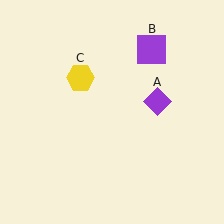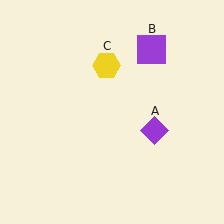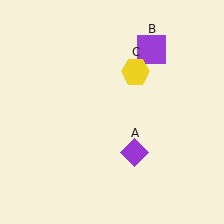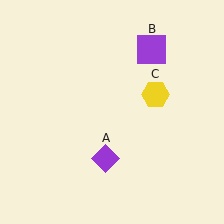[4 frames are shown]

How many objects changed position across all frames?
2 objects changed position: purple diamond (object A), yellow hexagon (object C).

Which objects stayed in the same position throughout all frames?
Purple square (object B) remained stationary.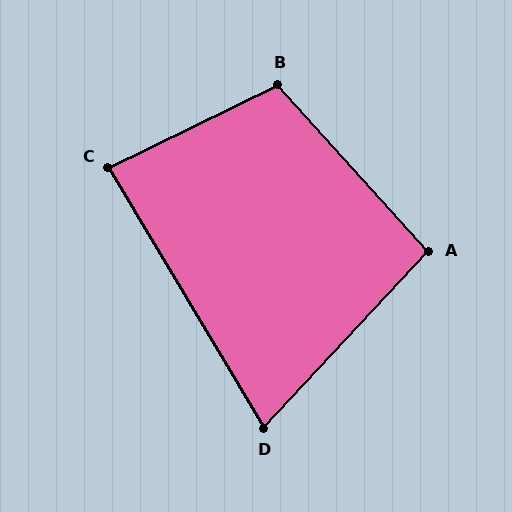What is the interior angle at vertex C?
Approximately 85 degrees (approximately right).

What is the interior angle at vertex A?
Approximately 95 degrees (approximately right).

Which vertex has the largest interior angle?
B, at approximately 106 degrees.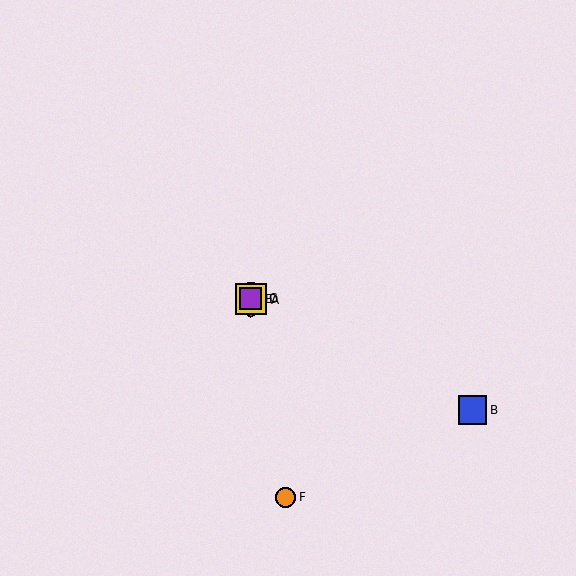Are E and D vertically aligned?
Yes, both are at x≈251.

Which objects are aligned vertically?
Objects A, C, D, E are aligned vertically.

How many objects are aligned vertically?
4 objects (A, C, D, E) are aligned vertically.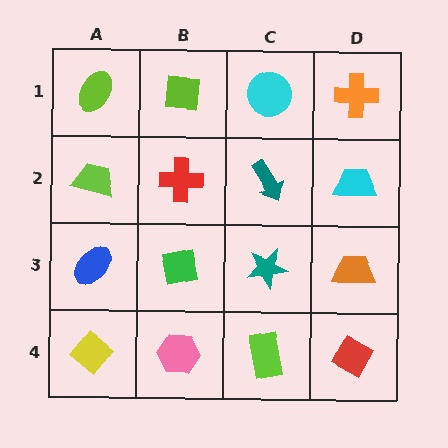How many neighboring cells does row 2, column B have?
4.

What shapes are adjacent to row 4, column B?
A green square (row 3, column B), a yellow diamond (row 4, column A), a lime rectangle (row 4, column C).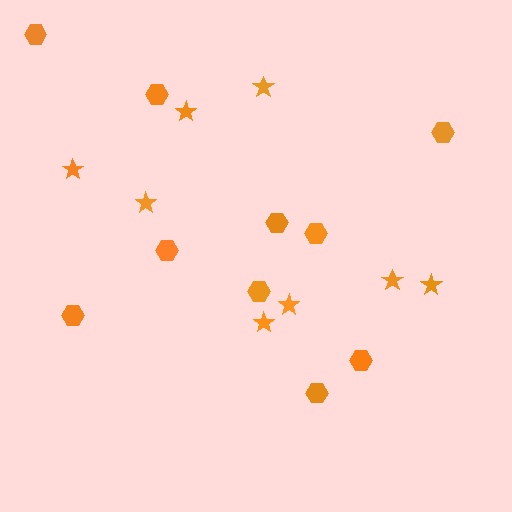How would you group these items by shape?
There are 2 groups: one group of hexagons (10) and one group of stars (8).